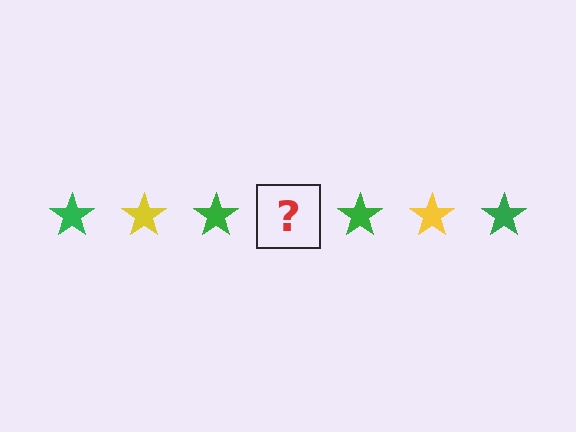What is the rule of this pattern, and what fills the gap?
The rule is that the pattern cycles through green, yellow stars. The gap should be filled with a yellow star.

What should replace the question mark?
The question mark should be replaced with a yellow star.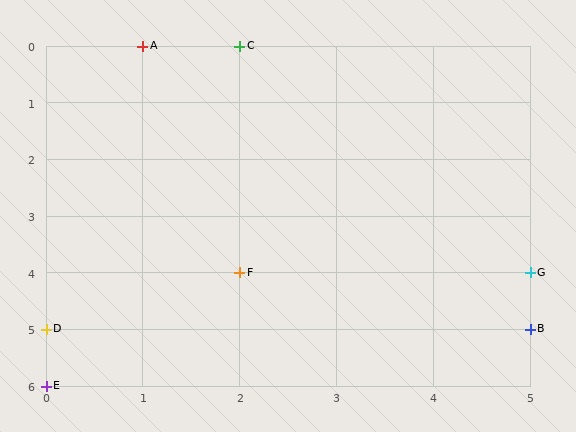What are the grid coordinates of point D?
Point D is at grid coordinates (0, 5).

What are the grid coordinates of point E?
Point E is at grid coordinates (0, 6).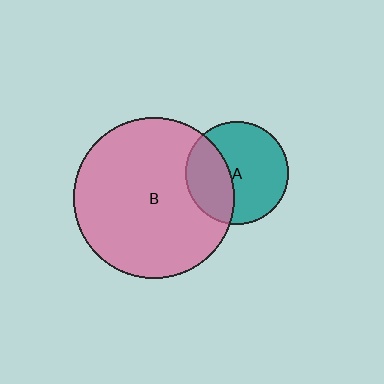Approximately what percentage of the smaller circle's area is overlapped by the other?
Approximately 35%.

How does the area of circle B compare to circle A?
Approximately 2.4 times.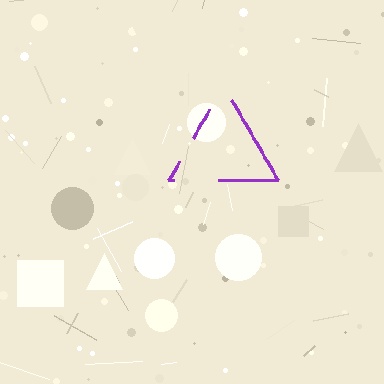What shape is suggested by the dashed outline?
The dashed outline suggests a triangle.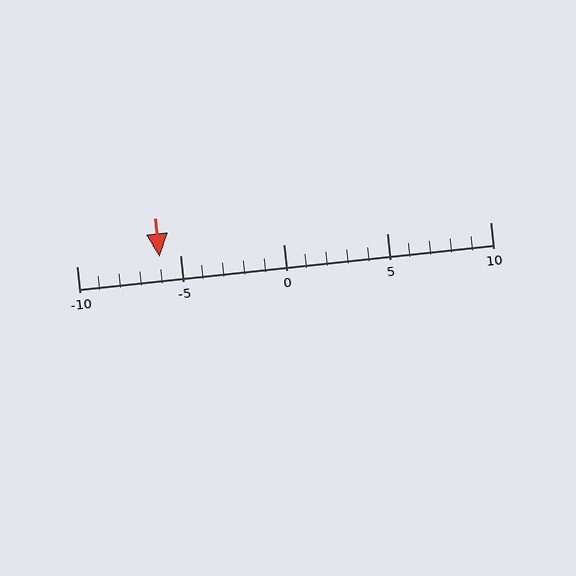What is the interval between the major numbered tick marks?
The major tick marks are spaced 5 units apart.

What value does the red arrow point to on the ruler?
The red arrow points to approximately -6.